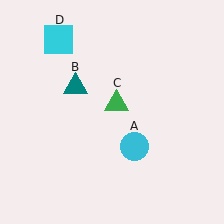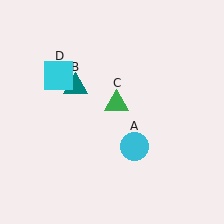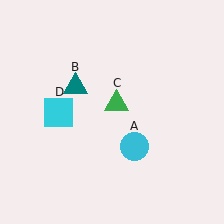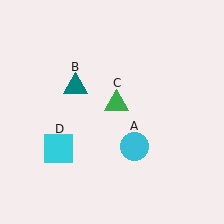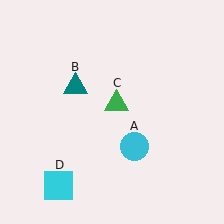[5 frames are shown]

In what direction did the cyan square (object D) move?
The cyan square (object D) moved down.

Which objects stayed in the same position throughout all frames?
Cyan circle (object A) and teal triangle (object B) and green triangle (object C) remained stationary.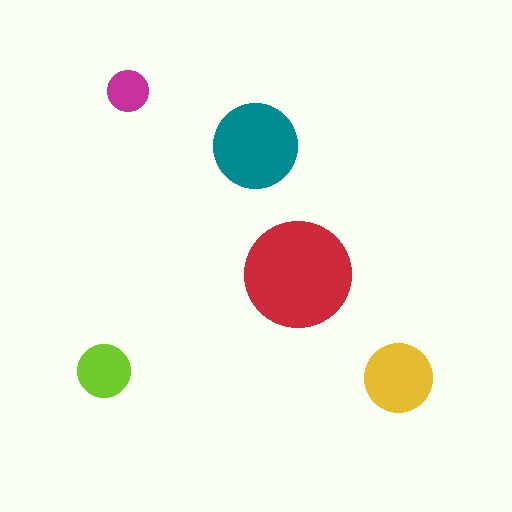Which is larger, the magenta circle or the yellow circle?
The yellow one.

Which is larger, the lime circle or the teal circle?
The teal one.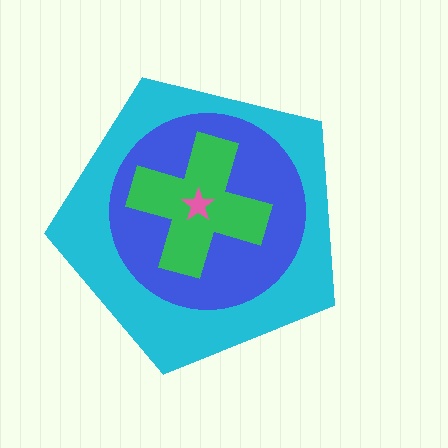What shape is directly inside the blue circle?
The green cross.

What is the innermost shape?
The pink star.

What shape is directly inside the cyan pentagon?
The blue circle.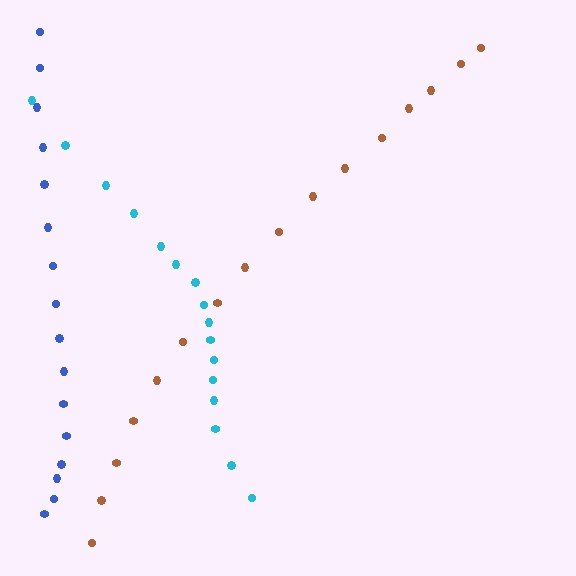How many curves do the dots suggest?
There are 3 distinct paths.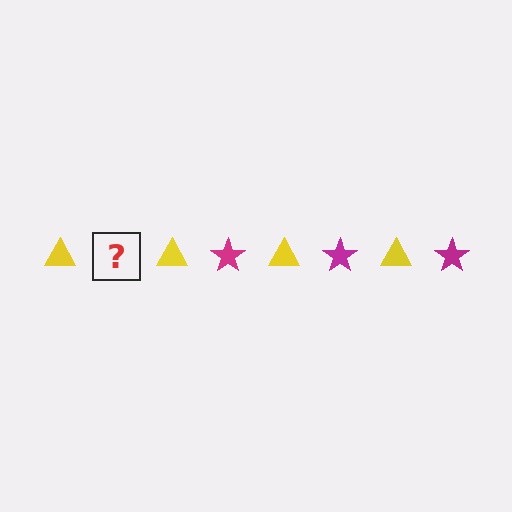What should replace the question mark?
The question mark should be replaced with a magenta star.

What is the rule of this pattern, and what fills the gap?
The rule is that the pattern alternates between yellow triangle and magenta star. The gap should be filled with a magenta star.